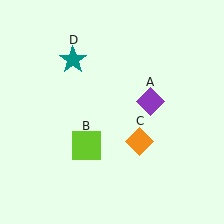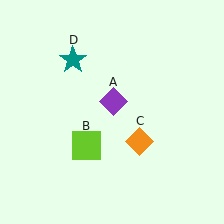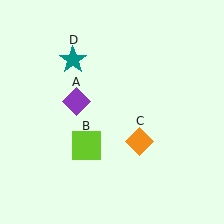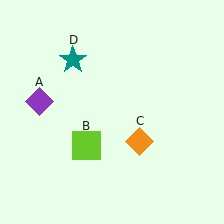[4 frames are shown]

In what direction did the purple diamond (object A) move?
The purple diamond (object A) moved left.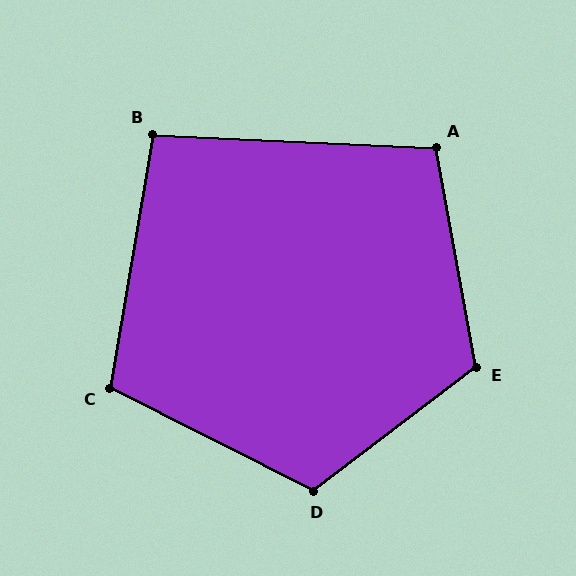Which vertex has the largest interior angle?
E, at approximately 117 degrees.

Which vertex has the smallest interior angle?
B, at approximately 97 degrees.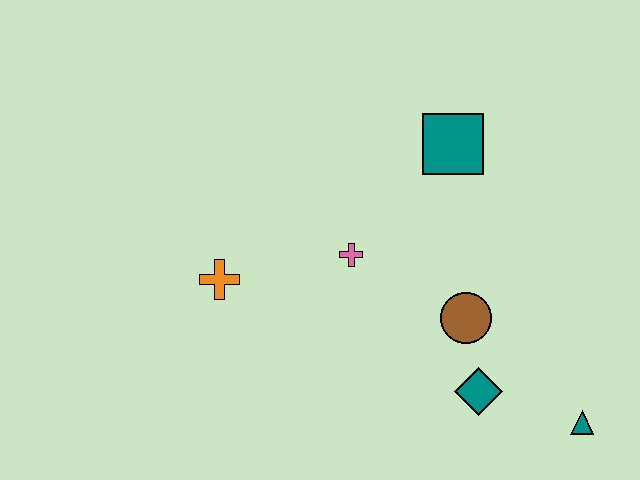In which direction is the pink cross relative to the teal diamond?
The pink cross is above the teal diamond.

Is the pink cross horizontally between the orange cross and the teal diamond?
Yes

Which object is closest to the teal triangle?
The teal diamond is closest to the teal triangle.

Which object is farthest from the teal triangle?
The orange cross is farthest from the teal triangle.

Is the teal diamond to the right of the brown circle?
Yes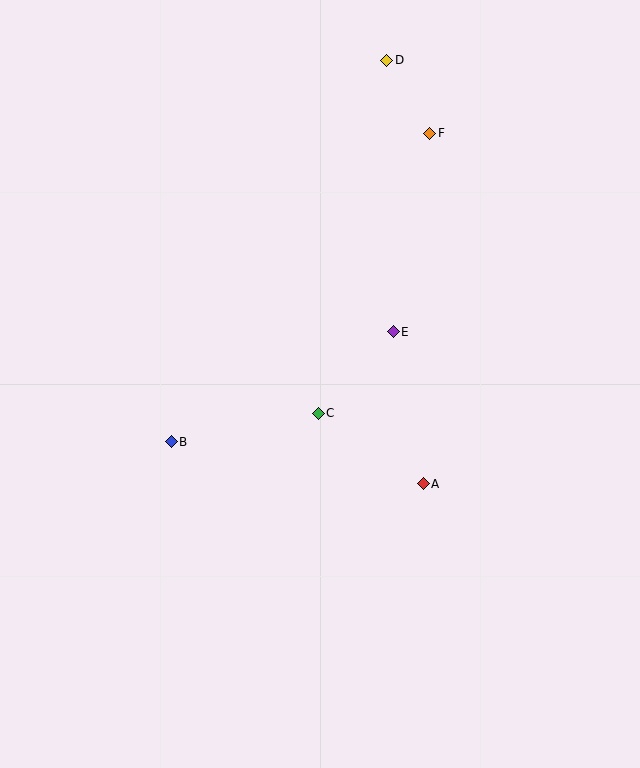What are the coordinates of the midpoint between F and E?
The midpoint between F and E is at (412, 232).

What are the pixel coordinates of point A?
Point A is at (423, 484).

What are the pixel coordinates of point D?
Point D is at (387, 60).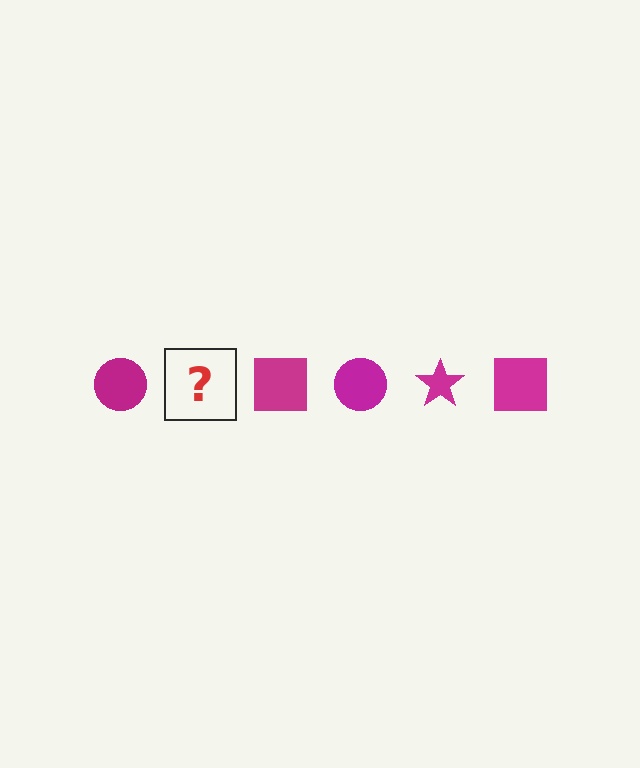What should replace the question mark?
The question mark should be replaced with a magenta star.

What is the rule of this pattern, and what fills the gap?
The rule is that the pattern cycles through circle, star, square shapes in magenta. The gap should be filled with a magenta star.